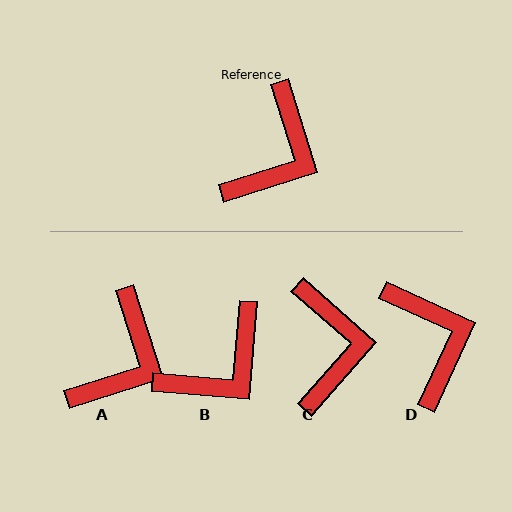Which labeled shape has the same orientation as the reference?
A.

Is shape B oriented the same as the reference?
No, it is off by about 22 degrees.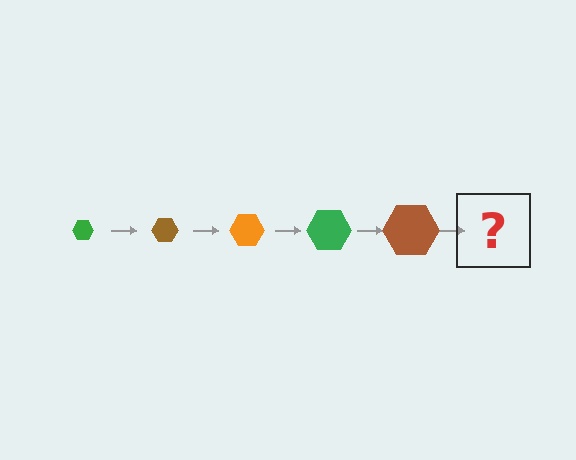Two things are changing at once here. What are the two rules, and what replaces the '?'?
The two rules are that the hexagon grows larger each step and the color cycles through green, brown, and orange. The '?' should be an orange hexagon, larger than the previous one.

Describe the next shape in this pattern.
It should be an orange hexagon, larger than the previous one.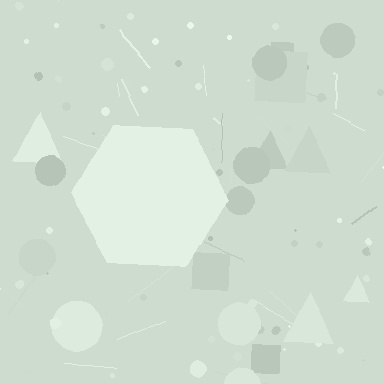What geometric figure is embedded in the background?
A hexagon is embedded in the background.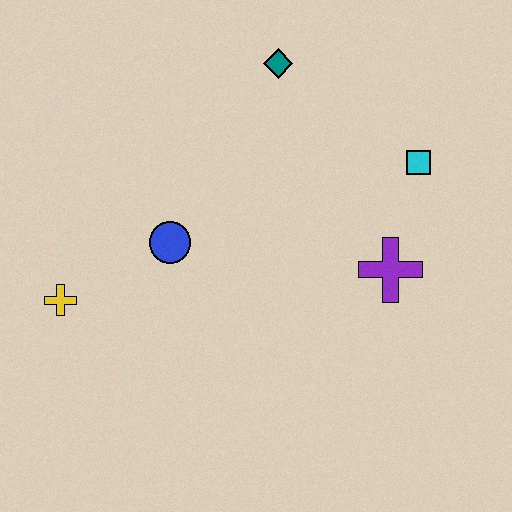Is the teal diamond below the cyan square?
No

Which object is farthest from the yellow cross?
The cyan square is farthest from the yellow cross.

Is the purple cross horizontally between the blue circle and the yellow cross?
No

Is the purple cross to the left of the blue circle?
No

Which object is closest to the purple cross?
The cyan square is closest to the purple cross.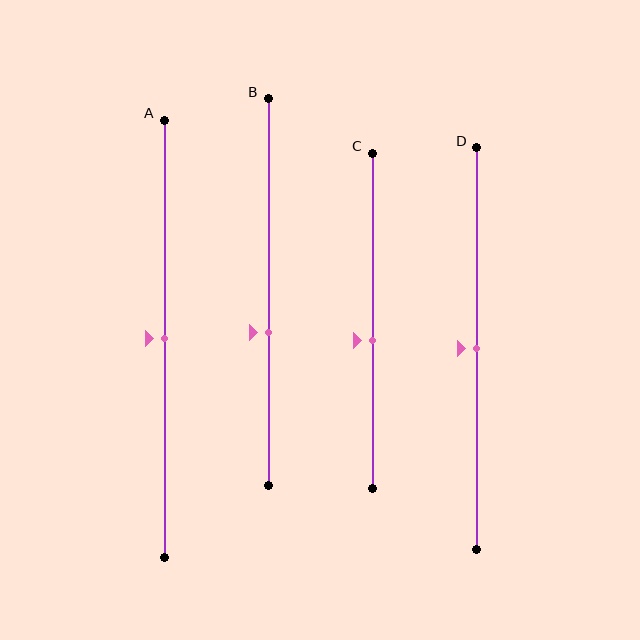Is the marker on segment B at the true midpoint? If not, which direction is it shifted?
No, the marker on segment B is shifted downward by about 10% of the segment length.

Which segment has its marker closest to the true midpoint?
Segment A has its marker closest to the true midpoint.